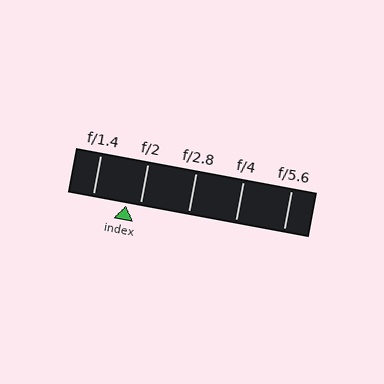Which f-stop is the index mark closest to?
The index mark is closest to f/2.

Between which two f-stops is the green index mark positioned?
The index mark is between f/1.4 and f/2.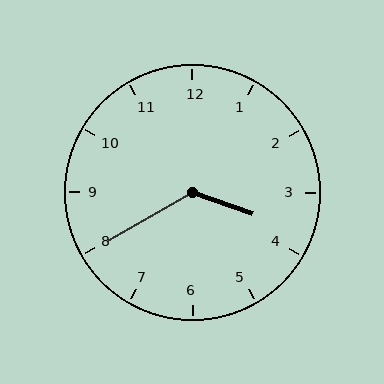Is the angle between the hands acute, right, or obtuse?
It is obtuse.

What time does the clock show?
3:40.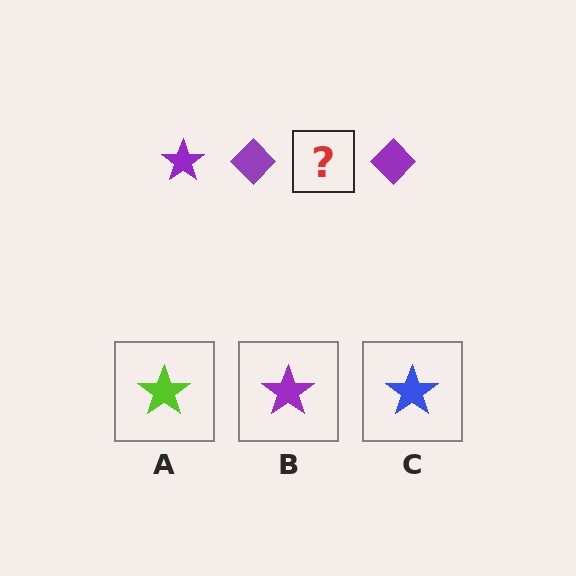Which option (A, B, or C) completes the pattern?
B.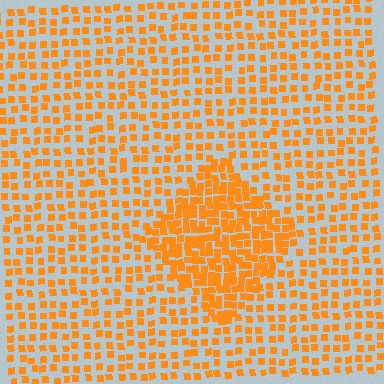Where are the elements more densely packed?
The elements are more densely packed inside the diamond boundary.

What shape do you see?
I see a diamond.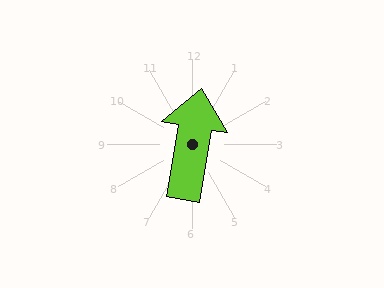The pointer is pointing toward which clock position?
Roughly 12 o'clock.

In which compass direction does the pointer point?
North.